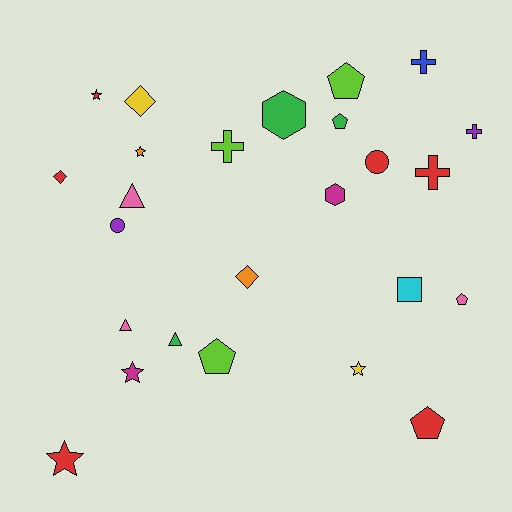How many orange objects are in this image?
There are 2 orange objects.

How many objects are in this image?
There are 25 objects.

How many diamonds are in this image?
There are 3 diamonds.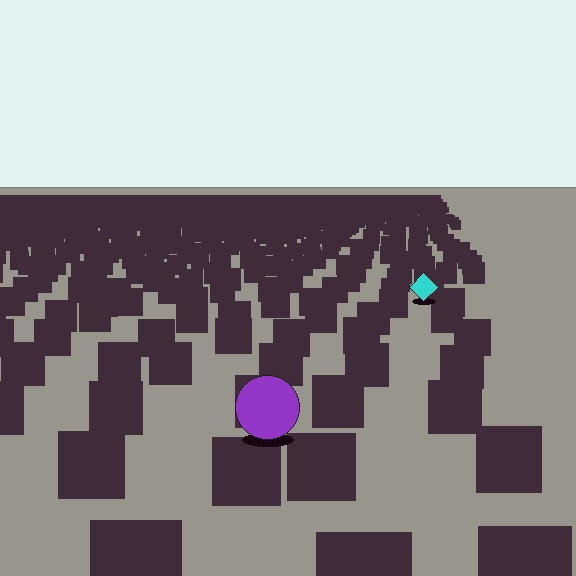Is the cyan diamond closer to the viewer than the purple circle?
No. The purple circle is closer — you can tell from the texture gradient: the ground texture is coarser near it.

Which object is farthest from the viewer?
The cyan diamond is farthest from the viewer. It appears smaller and the ground texture around it is denser.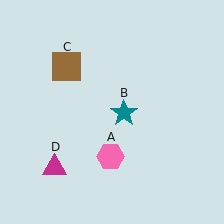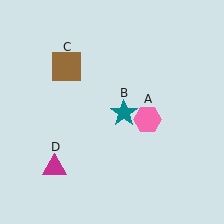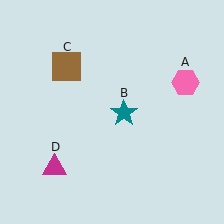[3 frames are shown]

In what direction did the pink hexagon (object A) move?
The pink hexagon (object A) moved up and to the right.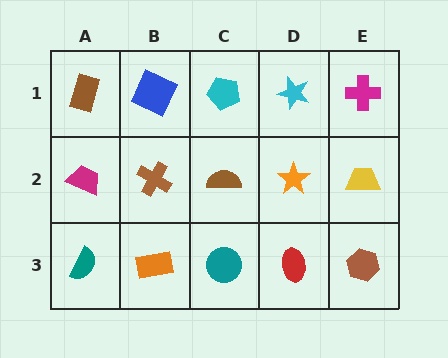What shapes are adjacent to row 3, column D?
An orange star (row 2, column D), a teal circle (row 3, column C), a brown hexagon (row 3, column E).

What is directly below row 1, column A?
A magenta trapezoid.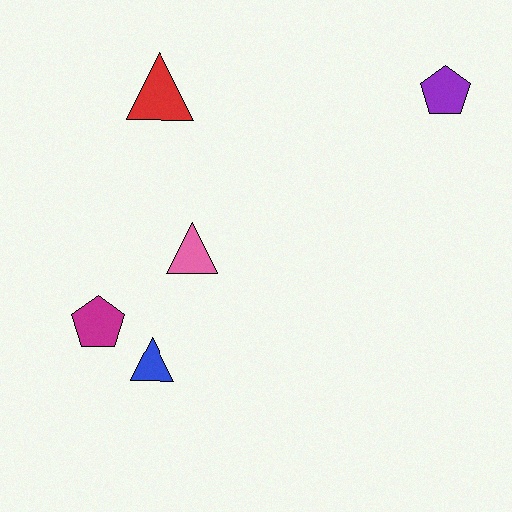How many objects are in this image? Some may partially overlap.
There are 5 objects.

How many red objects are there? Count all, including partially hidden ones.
There is 1 red object.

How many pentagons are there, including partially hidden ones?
There are 2 pentagons.